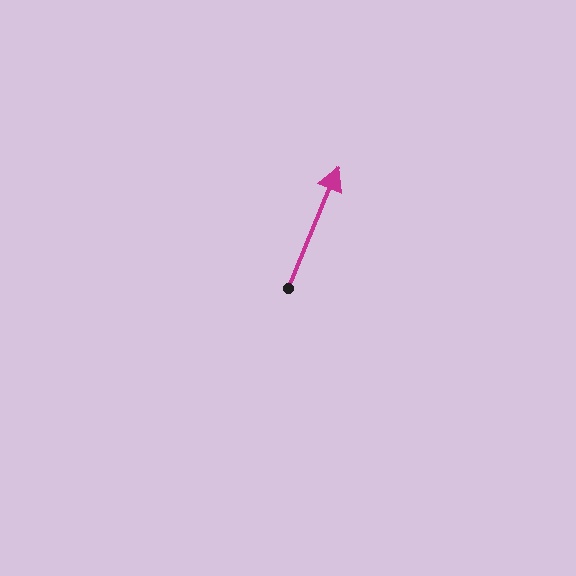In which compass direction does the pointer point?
Northeast.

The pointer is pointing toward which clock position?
Roughly 1 o'clock.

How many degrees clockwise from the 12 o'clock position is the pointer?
Approximately 23 degrees.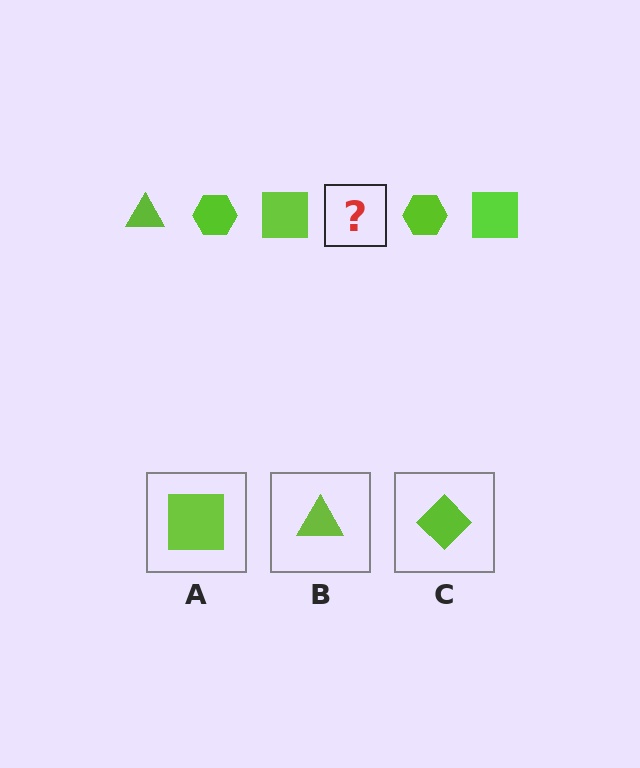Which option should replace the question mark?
Option B.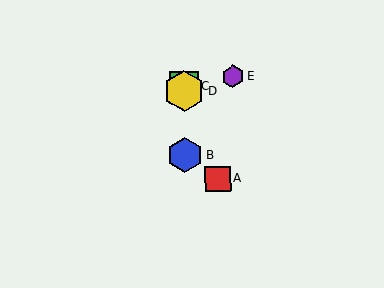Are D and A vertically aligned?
No, D is at x≈184 and A is at x≈218.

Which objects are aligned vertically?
Objects B, C, D are aligned vertically.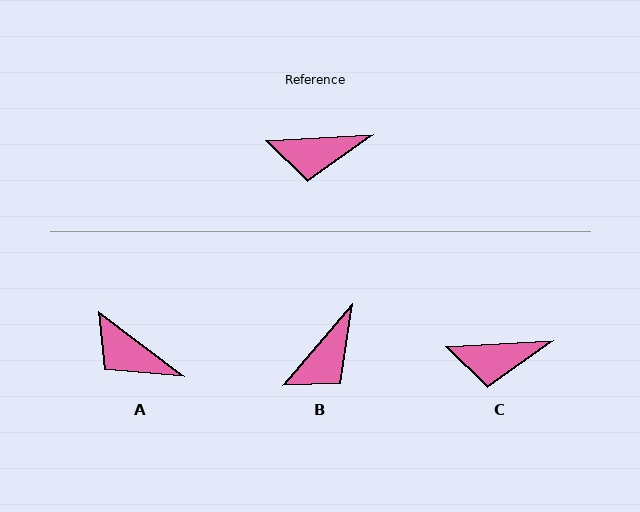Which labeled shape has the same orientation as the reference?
C.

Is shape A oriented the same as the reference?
No, it is off by about 40 degrees.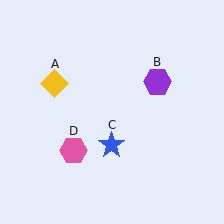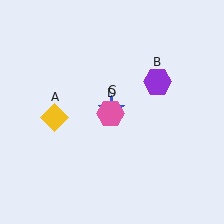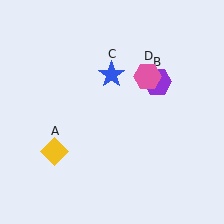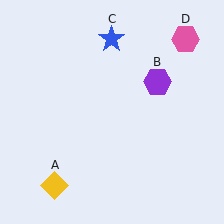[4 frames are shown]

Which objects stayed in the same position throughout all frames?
Purple hexagon (object B) remained stationary.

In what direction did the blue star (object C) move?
The blue star (object C) moved up.